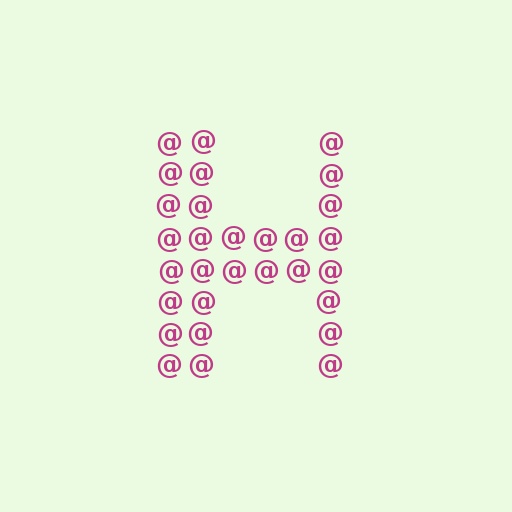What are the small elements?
The small elements are at signs.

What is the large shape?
The large shape is the letter H.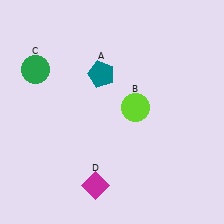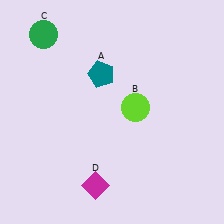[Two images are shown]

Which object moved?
The green circle (C) moved up.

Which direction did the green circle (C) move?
The green circle (C) moved up.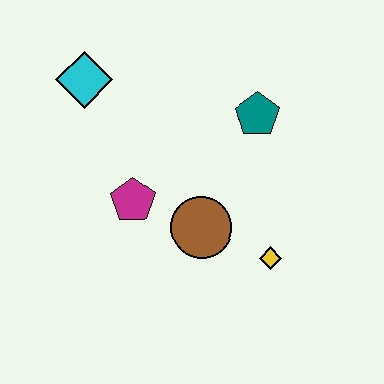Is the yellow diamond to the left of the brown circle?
No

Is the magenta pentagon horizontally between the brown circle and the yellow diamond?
No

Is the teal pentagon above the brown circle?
Yes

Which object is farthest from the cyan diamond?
The yellow diamond is farthest from the cyan diamond.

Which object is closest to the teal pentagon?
The brown circle is closest to the teal pentagon.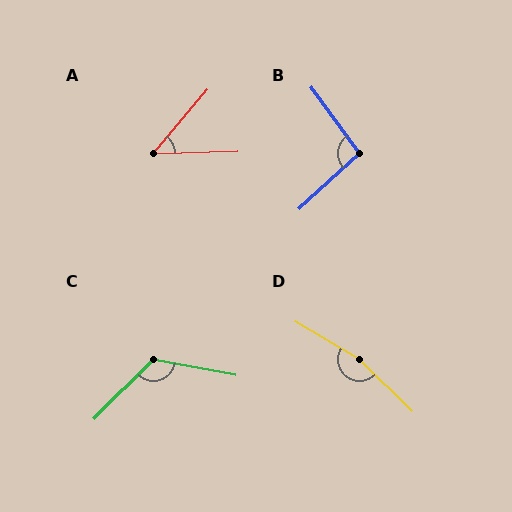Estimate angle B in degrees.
Approximately 96 degrees.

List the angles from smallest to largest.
A (48°), B (96°), C (125°), D (165°).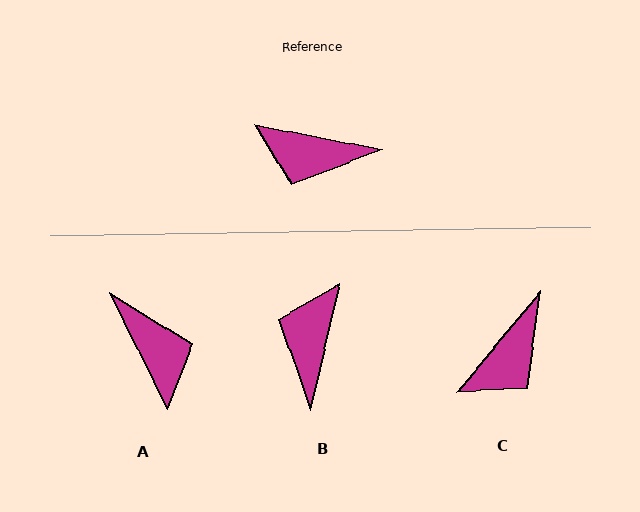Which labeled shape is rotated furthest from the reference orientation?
A, about 128 degrees away.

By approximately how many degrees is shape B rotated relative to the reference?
Approximately 92 degrees clockwise.